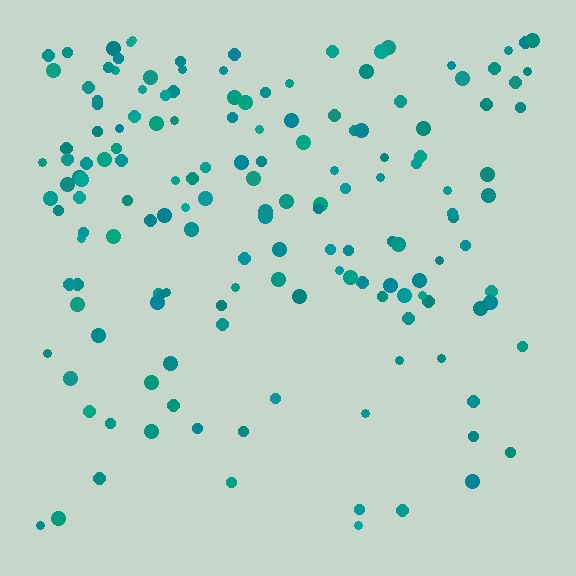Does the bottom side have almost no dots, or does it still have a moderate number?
Still a moderate number, just noticeably fewer than the top.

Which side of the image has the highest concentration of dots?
The top.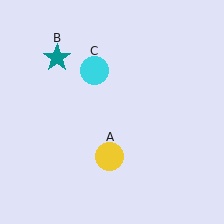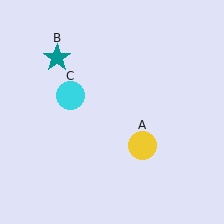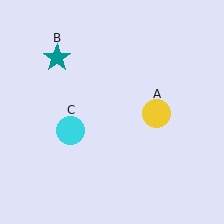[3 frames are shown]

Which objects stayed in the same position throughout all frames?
Teal star (object B) remained stationary.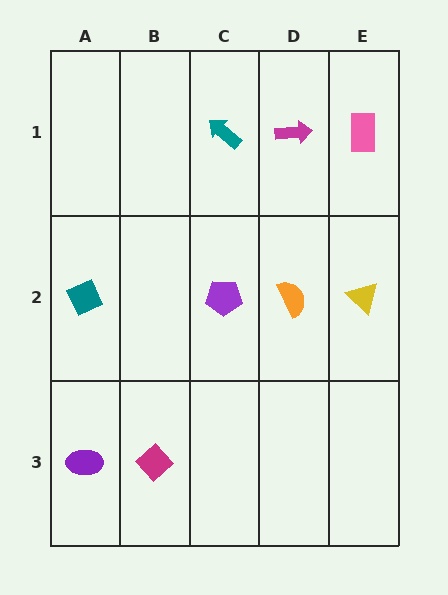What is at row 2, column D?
An orange semicircle.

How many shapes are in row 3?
2 shapes.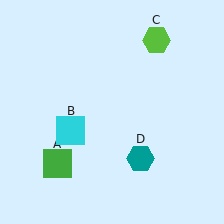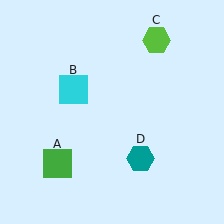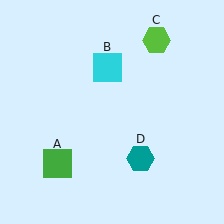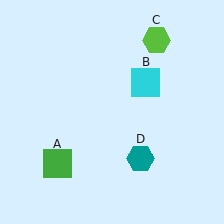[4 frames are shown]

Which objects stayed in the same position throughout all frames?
Green square (object A) and lime hexagon (object C) and teal hexagon (object D) remained stationary.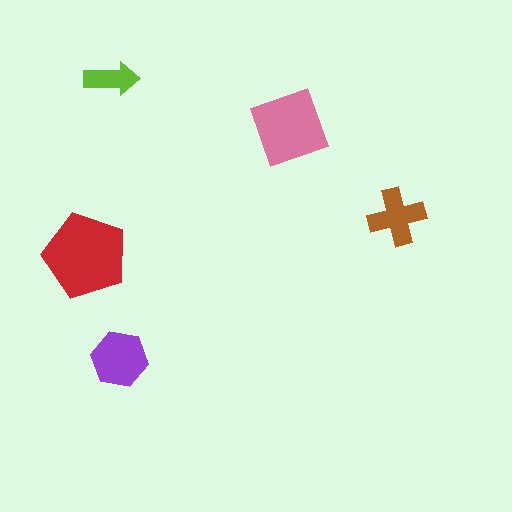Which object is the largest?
The red pentagon.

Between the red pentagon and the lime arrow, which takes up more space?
The red pentagon.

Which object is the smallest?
The lime arrow.